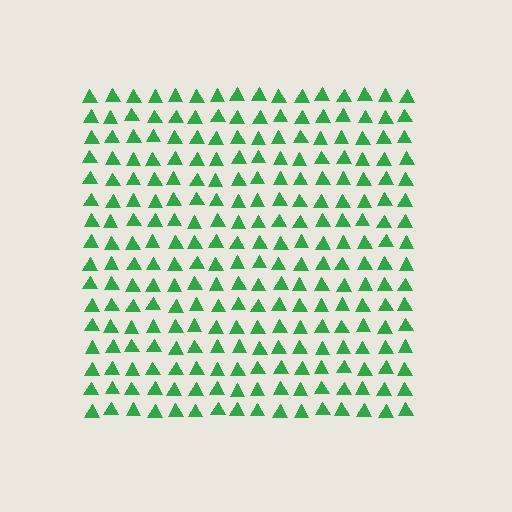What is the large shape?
The large shape is a square.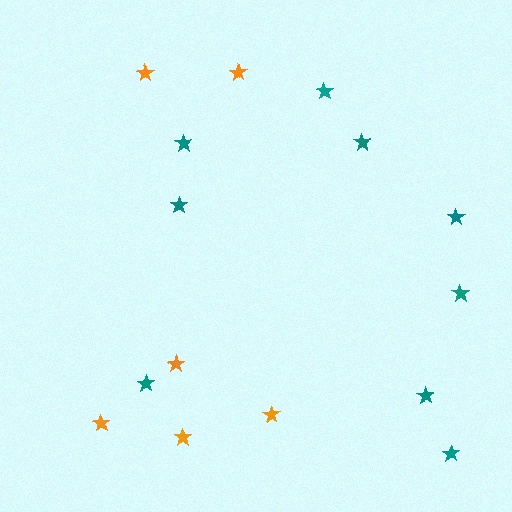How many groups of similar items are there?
There are 2 groups: one group of teal stars (9) and one group of orange stars (6).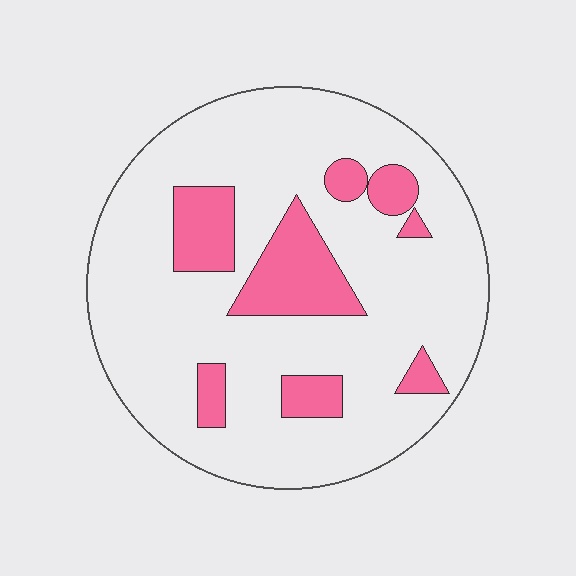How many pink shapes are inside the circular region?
8.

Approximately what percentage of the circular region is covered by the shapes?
Approximately 20%.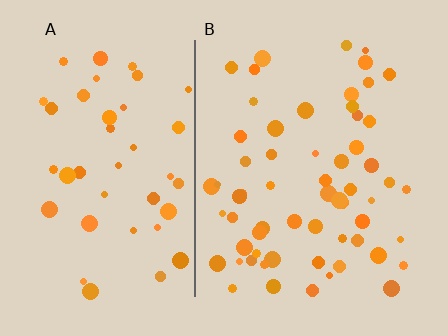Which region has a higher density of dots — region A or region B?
B (the right).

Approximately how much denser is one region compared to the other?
Approximately 1.4× — region B over region A.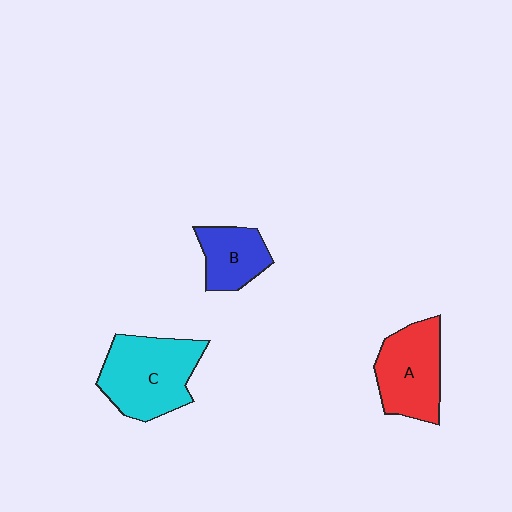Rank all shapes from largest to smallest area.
From largest to smallest: C (cyan), A (red), B (blue).